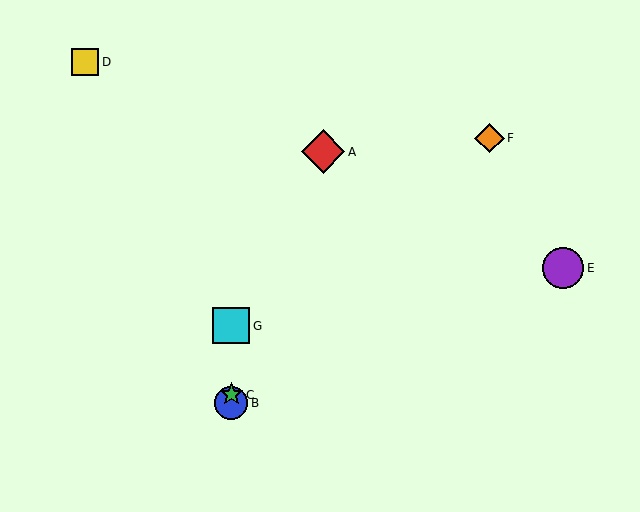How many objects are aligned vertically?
3 objects (B, C, G) are aligned vertically.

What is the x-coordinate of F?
Object F is at x≈490.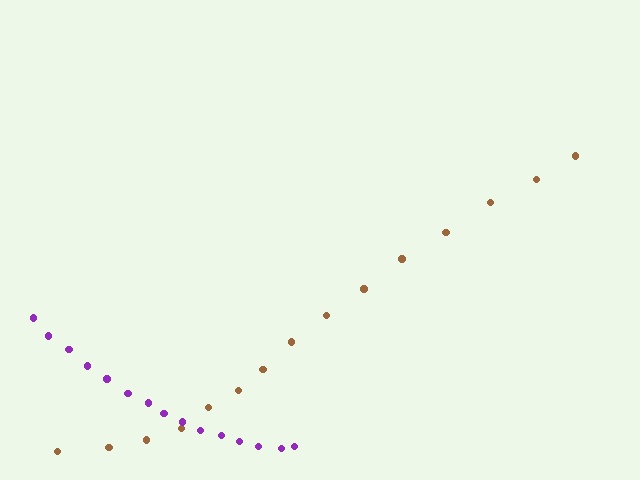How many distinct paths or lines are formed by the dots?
There are 2 distinct paths.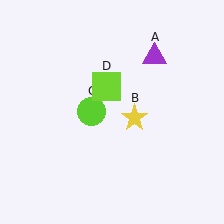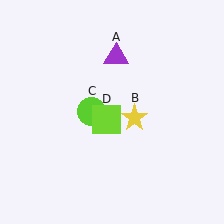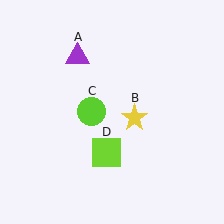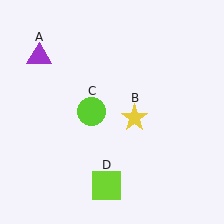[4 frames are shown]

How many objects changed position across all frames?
2 objects changed position: purple triangle (object A), lime square (object D).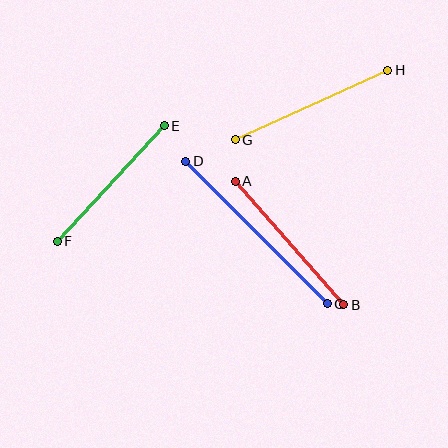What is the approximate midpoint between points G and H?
The midpoint is at approximately (311, 105) pixels.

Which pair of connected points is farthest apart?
Points C and D are farthest apart.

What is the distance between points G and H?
The distance is approximately 168 pixels.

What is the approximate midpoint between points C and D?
The midpoint is at approximately (257, 232) pixels.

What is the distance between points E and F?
The distance is approximately 158 pixels.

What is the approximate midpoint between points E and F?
The midpoint is at approximately (111, 183) pixels.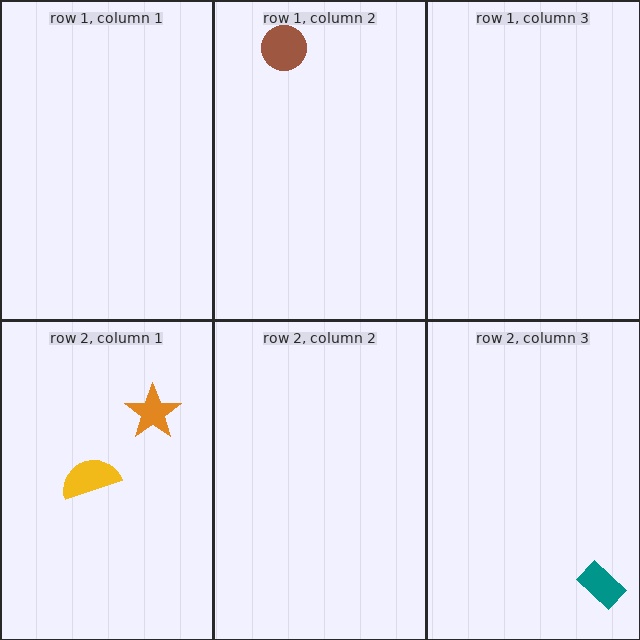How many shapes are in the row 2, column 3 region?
1.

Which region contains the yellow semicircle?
The row 2, column 1 region.